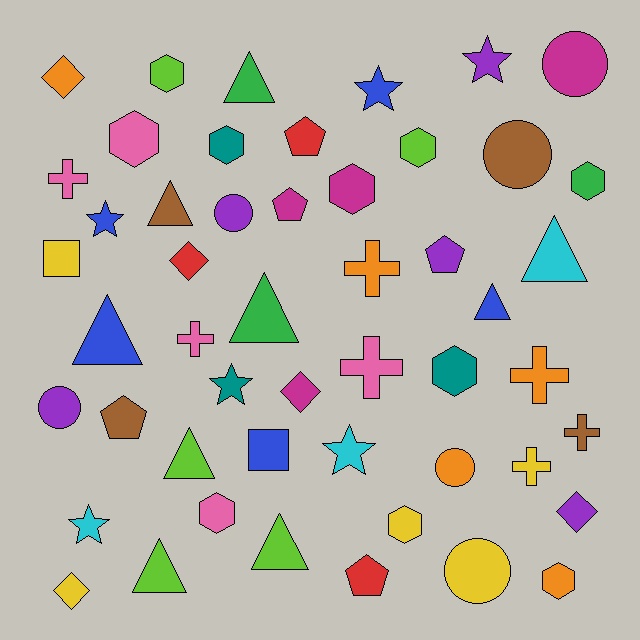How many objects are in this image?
There are 50 objects.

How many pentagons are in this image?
There are 5 pentagons.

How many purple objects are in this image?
There are 5 purple objects.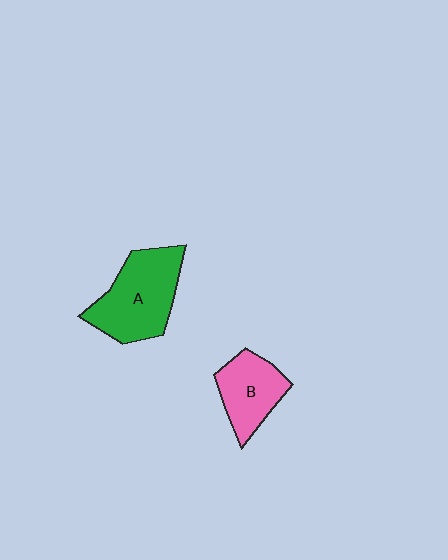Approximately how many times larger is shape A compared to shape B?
Approximately 1.5 times.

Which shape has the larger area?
Shape A (green).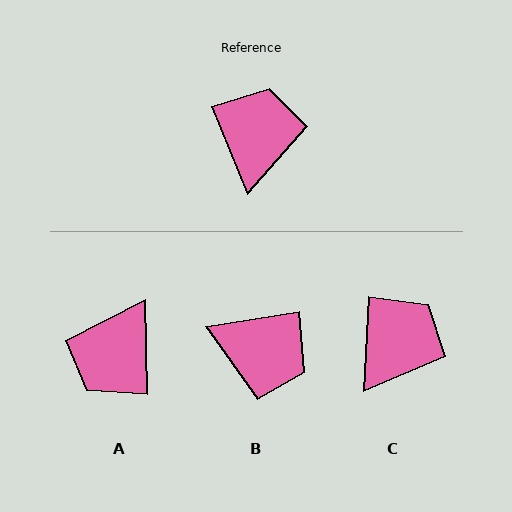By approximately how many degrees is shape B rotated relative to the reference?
Approximately 104 degrees clockwise.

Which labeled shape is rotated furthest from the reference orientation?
A, about 158 degrees away.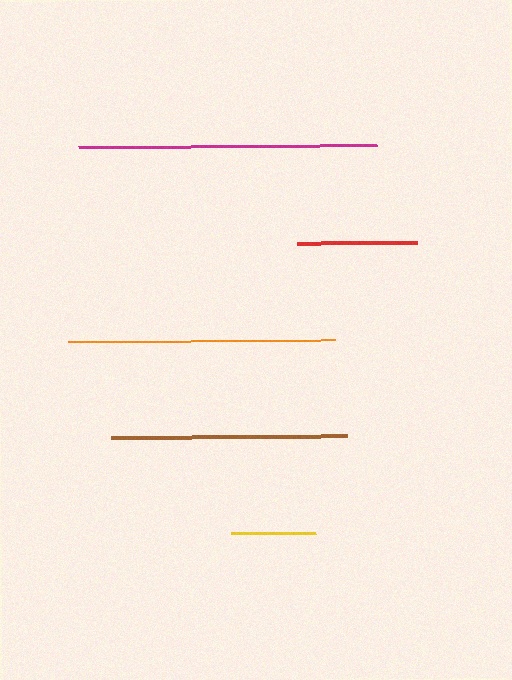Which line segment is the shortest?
The yellow line is the shortest at approximately 84 pixels.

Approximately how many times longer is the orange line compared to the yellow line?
The orange line is approximately 3.2 times the length of the yellow line.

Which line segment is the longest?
The magenta line is the longest at approximately 298 pixels.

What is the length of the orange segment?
The orange segment is approximately 266 pixels long.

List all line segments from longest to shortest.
From longest to shortest: magenta, orange, brown, red, yellow.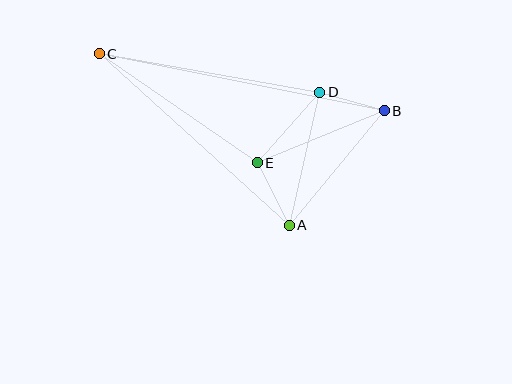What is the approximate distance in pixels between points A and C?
The distance between A and C is approximately 256 pixels.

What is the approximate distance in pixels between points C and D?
The distance between C and D is approximately 224 pixels.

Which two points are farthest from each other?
Points B and C are farthest from each other.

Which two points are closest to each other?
Points B and D are closest to each other.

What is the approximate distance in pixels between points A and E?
The distance between A and E is approximately 70 pixels.